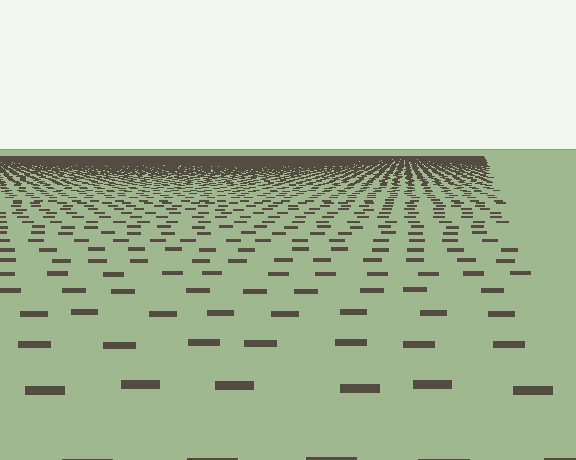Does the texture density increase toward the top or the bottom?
Density increases toward the top.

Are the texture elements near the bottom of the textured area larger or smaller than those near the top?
Larger. Near the bottom, elements are closer to the viewer and appear at a bigger on-screen size.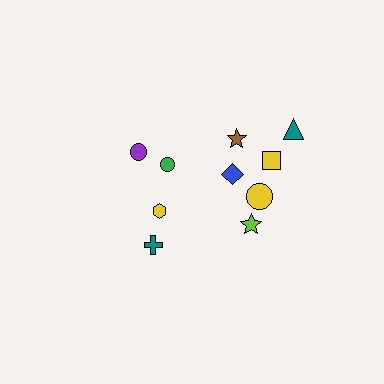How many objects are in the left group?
There are 4 objects.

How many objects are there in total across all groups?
There are 10 objects.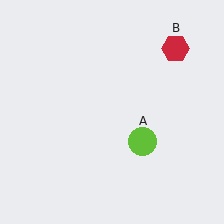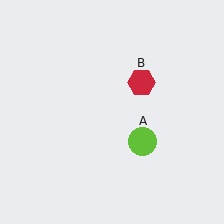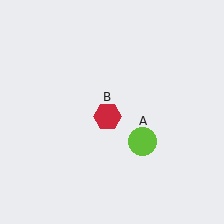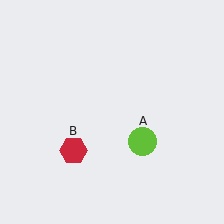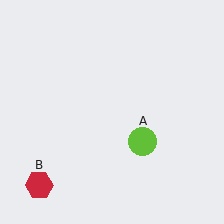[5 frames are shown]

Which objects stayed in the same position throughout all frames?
Lime circle (object A) remained stationary.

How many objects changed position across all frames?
1 object changed position: red hexagon (object B).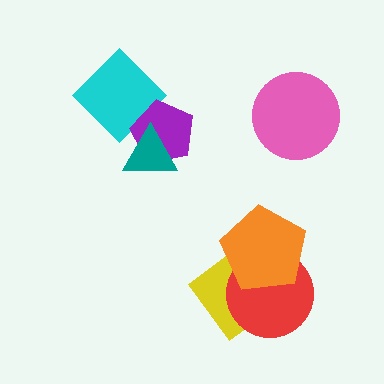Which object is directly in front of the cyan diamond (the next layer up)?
The purple pentagon is directly in front of the cyan diamond.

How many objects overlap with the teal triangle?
2 objects overlap with the teal triangle.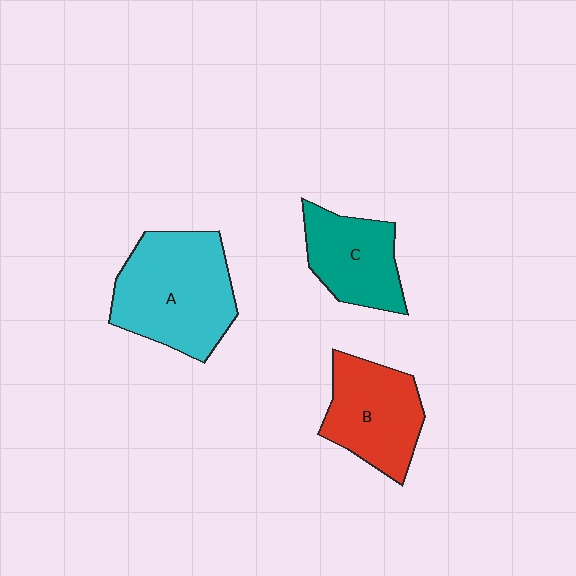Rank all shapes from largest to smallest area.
From largest to smallest: A (cyan), B (red), C (teal).